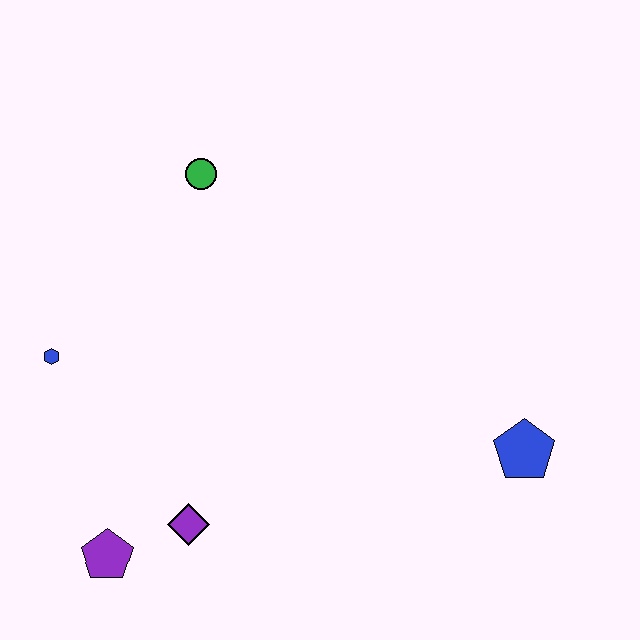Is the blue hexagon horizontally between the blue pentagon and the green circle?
No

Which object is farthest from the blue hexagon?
The blue pentagon is farthest from the blue hexagon.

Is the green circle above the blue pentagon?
Yes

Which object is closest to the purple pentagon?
The purple diamond is closest to the purple pentagon.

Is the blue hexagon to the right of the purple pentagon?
No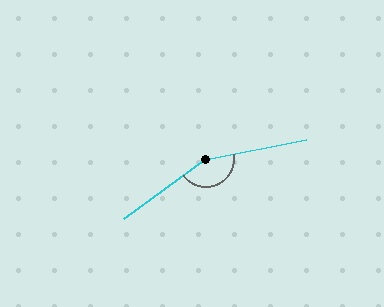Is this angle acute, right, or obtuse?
It is obtuse.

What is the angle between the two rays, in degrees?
Approximately 155 degrees.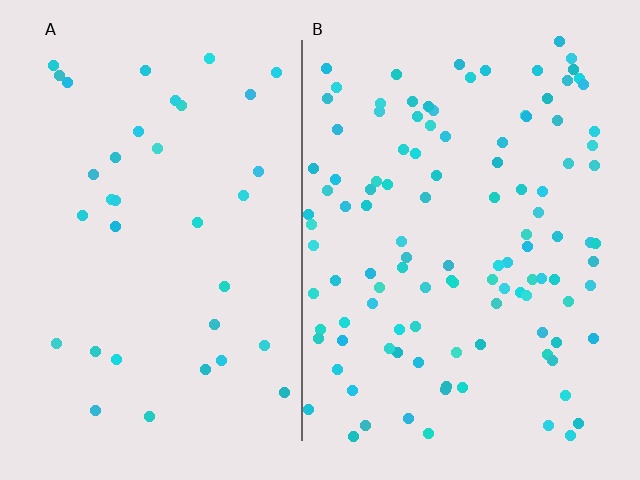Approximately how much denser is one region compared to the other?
Approximately 3.2× — region B over region A.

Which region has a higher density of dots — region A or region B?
B (the right).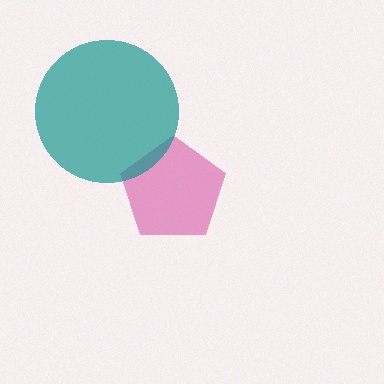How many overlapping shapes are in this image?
There are 2 overlapping shapes in the image.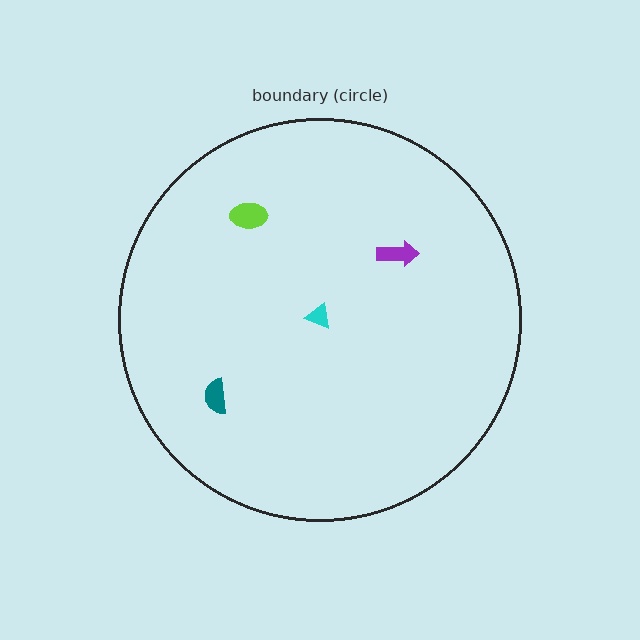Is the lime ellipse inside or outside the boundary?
Inside.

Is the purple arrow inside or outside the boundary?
Inside.